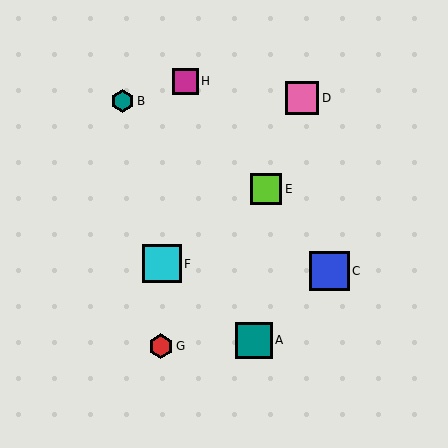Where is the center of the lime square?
The center of the lime square is at (266, 189).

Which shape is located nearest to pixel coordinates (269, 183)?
The lime square (labeled E) at (266, 189) is nearest to that location.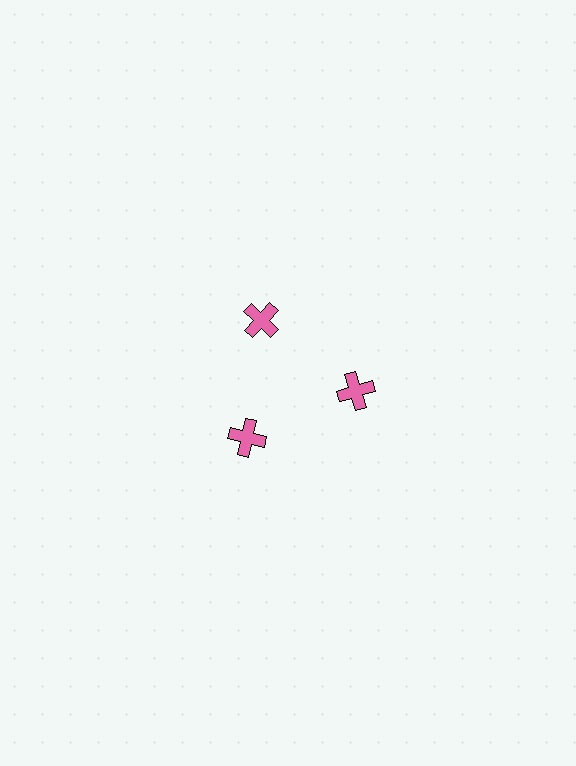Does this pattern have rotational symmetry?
Yes, this pattern has 3-fold rotational symmetry. It looks the same after rotating 120 degrees around the center.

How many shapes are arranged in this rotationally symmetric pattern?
There are 3 shapes, arranged in 3 groups of 1.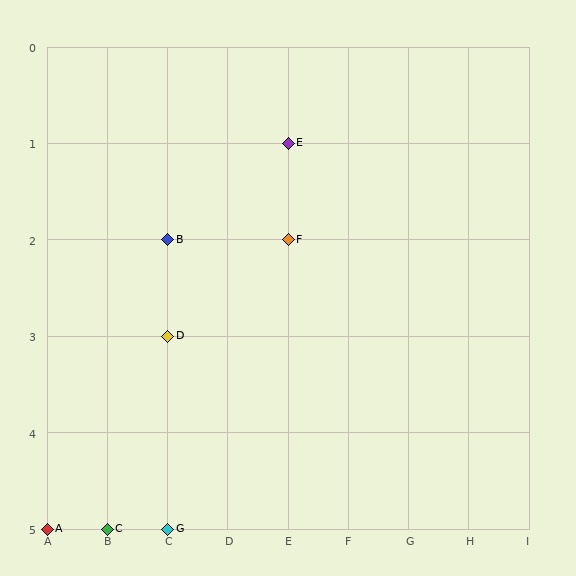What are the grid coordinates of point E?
Point E is at grid coordinates (E, 1).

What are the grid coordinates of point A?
Point A is at grid coordinates (A, 5).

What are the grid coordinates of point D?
Point D is at grid coordinates (C, 3).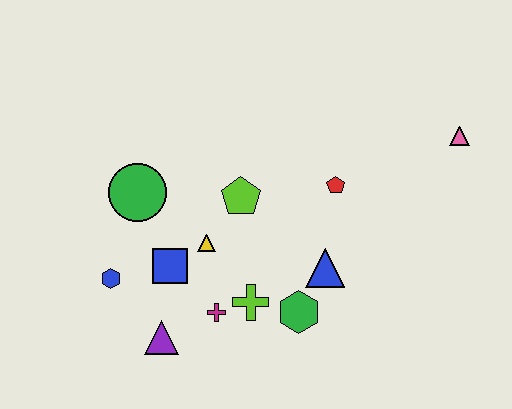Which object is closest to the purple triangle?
The magenta cross is closest to the purple triangle.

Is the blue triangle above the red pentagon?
No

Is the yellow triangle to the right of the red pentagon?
No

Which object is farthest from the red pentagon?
The blue hexagon is farthest from the red pentagon.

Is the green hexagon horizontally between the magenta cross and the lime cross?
No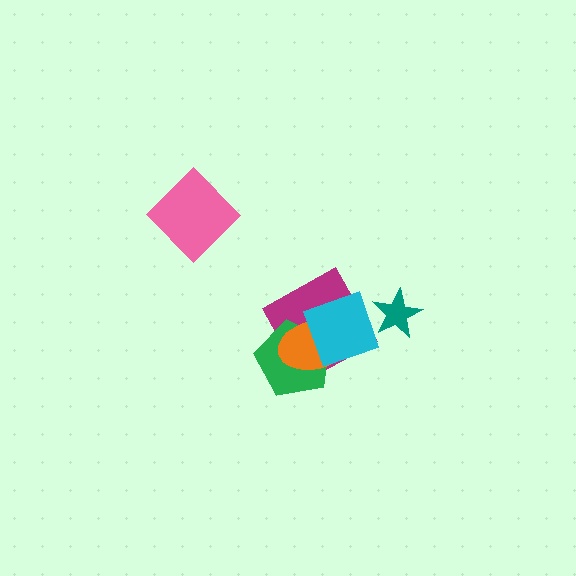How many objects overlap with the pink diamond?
0 objects overlap with the pink diamond.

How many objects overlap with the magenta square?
3 objects overlap with the magenta square.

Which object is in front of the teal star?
The cyan diamond is in front of the teal star.